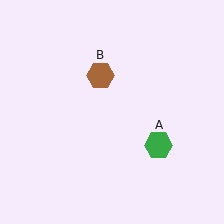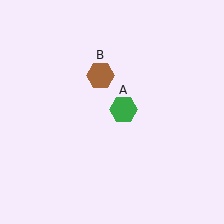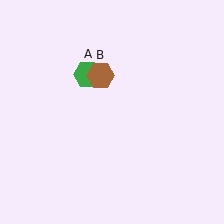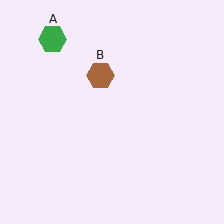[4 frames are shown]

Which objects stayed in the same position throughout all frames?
Brown hexagon (object B) remained stationary.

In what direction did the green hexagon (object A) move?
The green hexagon (object A) moved up and to the left.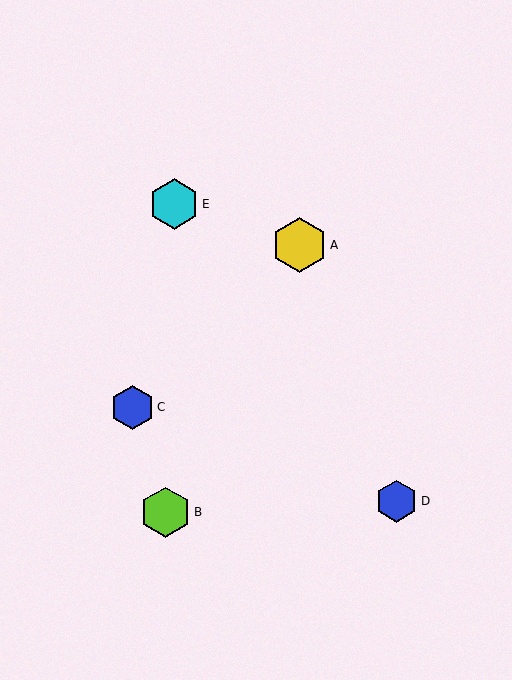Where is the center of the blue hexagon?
The center of the blue hexagon is at (132, 407).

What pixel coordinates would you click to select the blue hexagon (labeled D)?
Click at (397, 501) to select the blue hexagon D.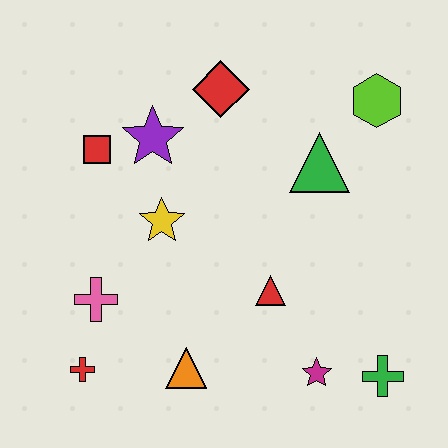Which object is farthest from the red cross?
The lime hexagon is farthest from the red cross.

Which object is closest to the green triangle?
The lime hexagon is closest to the green triangle.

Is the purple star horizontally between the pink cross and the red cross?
No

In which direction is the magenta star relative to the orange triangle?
The magenta star is to the right of the orange triangle.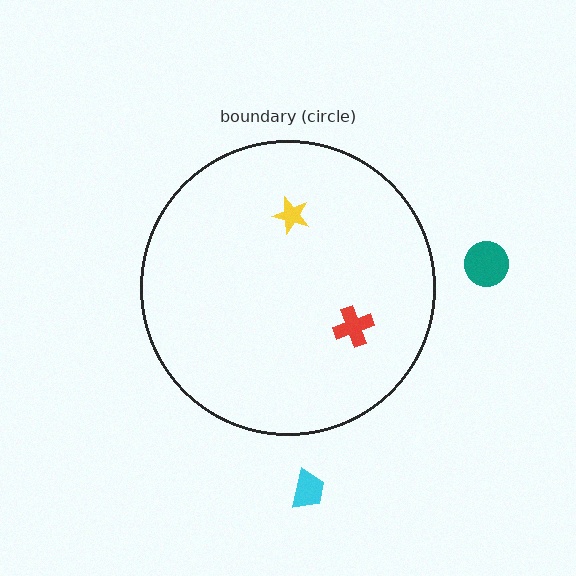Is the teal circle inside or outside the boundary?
Outside.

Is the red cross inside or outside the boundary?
Inside.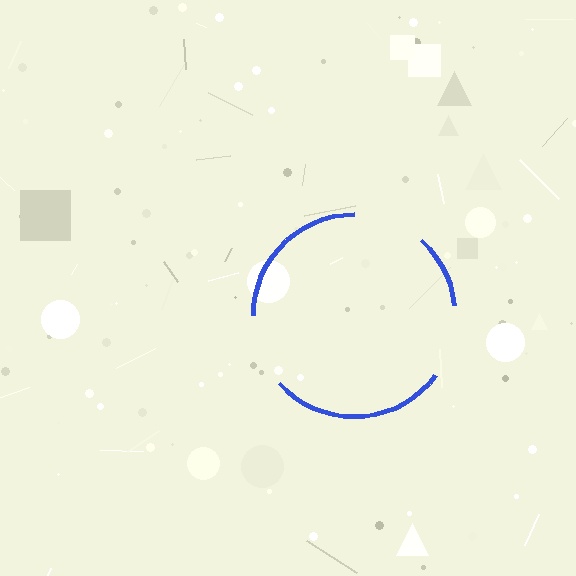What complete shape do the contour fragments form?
The contour fragments form a circle.